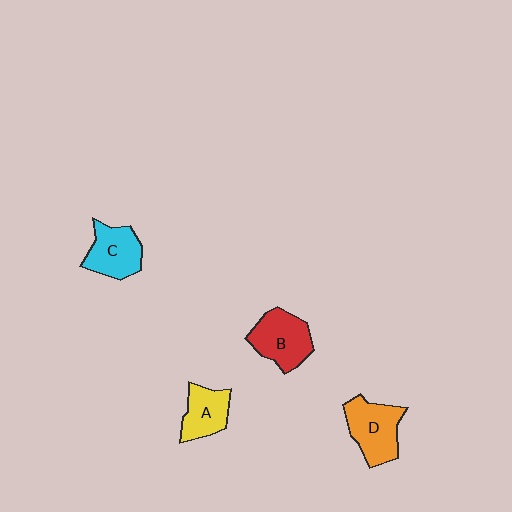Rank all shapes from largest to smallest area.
From largest to smallest: D (orange), B (red), C (cyan), A (yellow).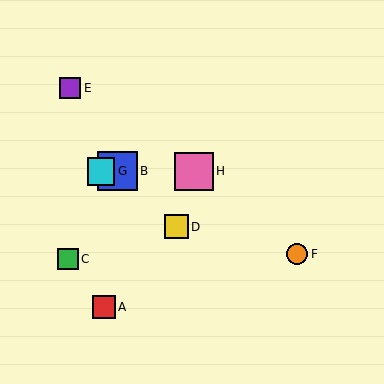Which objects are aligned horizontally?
Objects B, G, H are aligned horizontally.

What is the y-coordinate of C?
Object C is at y≈259.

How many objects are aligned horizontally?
3 objects (B, G, H) are aligned horizontally.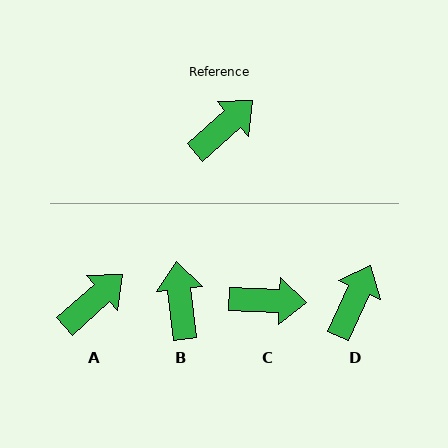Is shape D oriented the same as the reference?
No, it is off by about 23 degrees.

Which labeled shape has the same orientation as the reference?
A.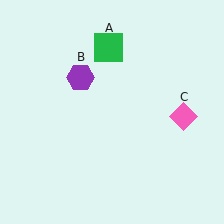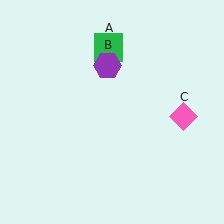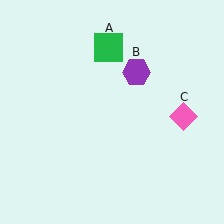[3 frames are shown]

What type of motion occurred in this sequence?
The purple hexagon (object B) rotated clockwise around the center of the scene.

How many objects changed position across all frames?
1 object changed position: purple hexagon (object B).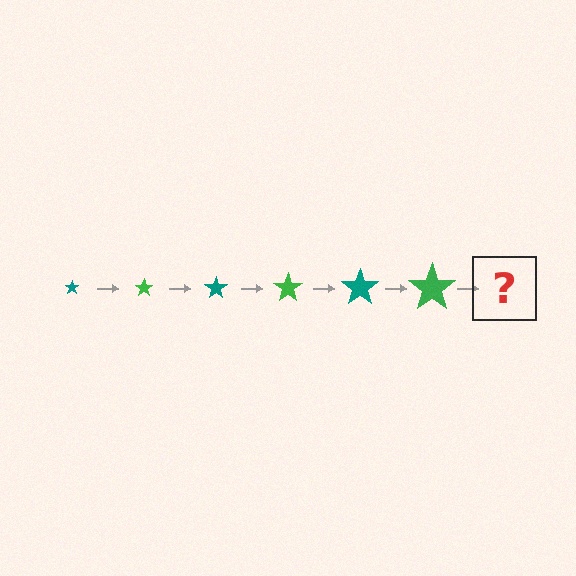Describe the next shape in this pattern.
It should be a teal star, larger than the previous one.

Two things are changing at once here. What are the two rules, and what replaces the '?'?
The two rules are that the star grows larger each step and the color cycles through teal and green. The '?' should be a teal star, larger than the previous one.